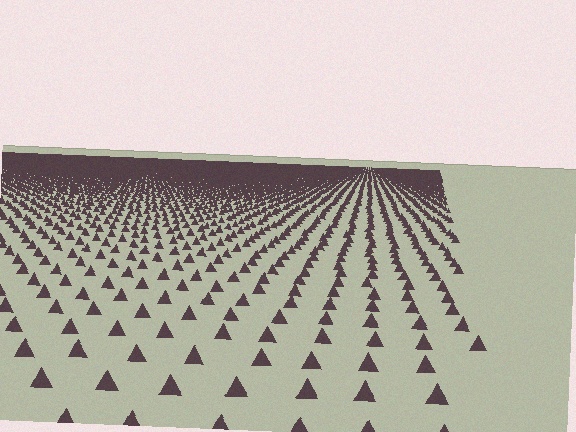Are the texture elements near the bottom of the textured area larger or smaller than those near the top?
Larger. Near the bottom, elements are closer to the viewer and appear at a bigger on-screen size.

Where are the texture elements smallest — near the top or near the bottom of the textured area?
Near the top.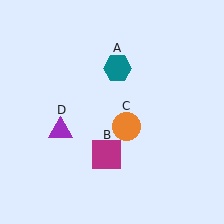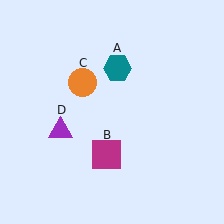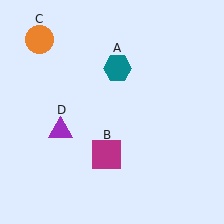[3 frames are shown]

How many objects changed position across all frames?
1 object changed position: orange circle (object C).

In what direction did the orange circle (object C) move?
The orange circle (object C) moved up and to the left.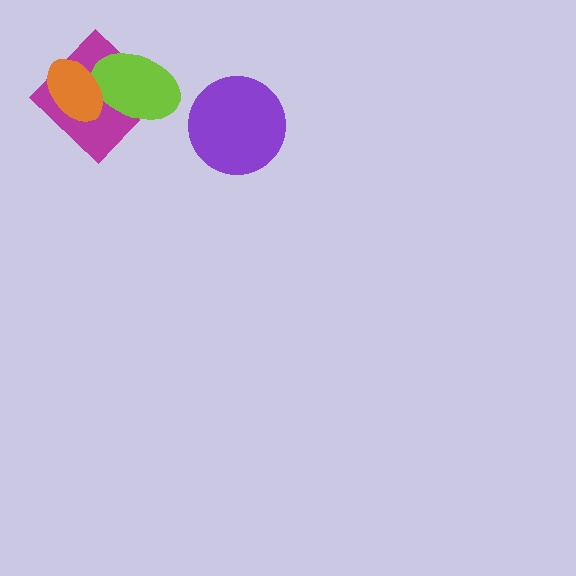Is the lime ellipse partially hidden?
Yes, it is partially covered by another shape.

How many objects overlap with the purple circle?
0 objects overlap with the purple circle.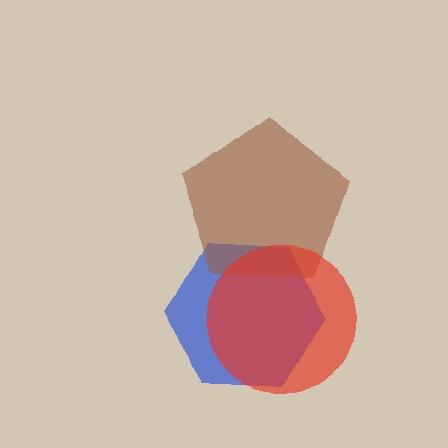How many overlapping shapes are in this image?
There are 3 overlapping shapes in the image.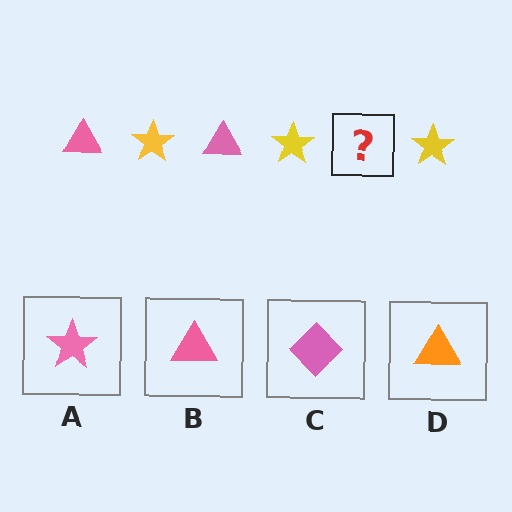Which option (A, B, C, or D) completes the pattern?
B.